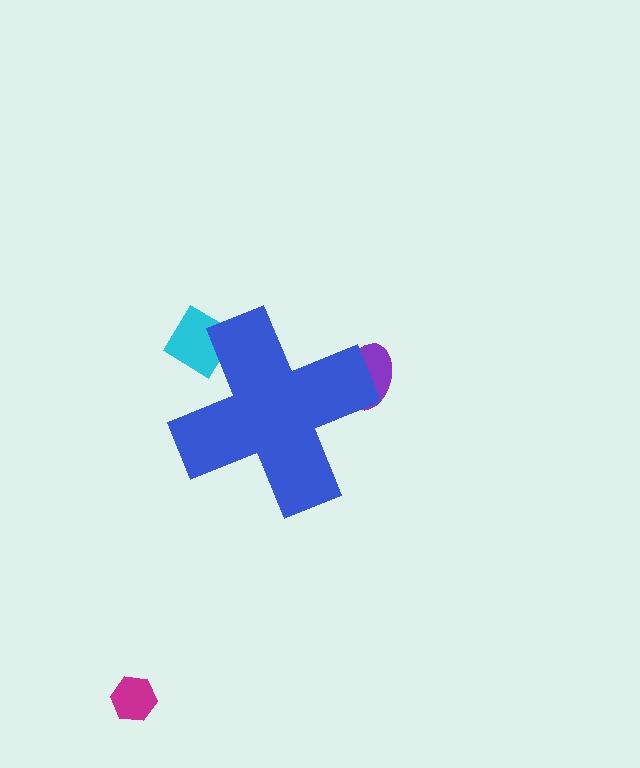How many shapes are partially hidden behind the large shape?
2 shapes are partially hidden.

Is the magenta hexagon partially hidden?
No, the magenta hexagon is fully visible.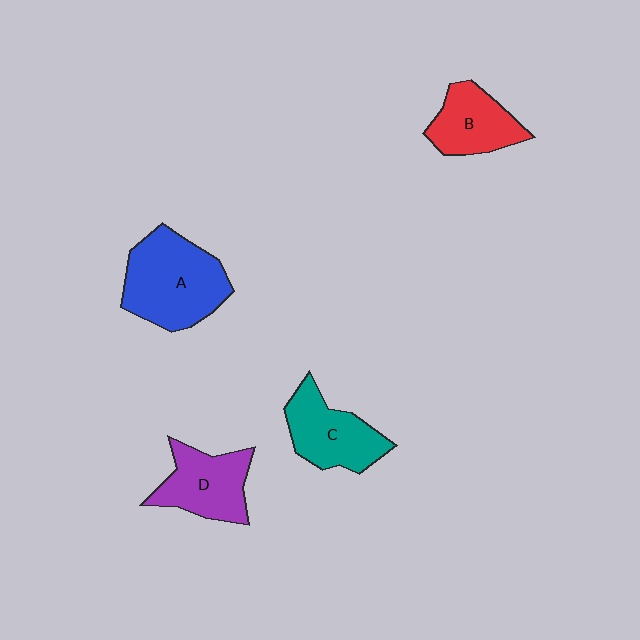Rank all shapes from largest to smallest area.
From largest to smallest: A (blue), C (teal), D (purple), B (red).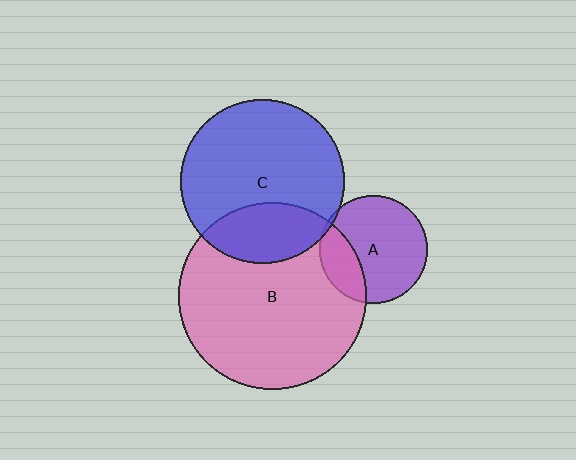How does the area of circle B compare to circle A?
Approximately 3.0 times.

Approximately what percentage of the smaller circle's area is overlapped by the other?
Approximately 25%.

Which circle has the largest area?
Circle B (pink).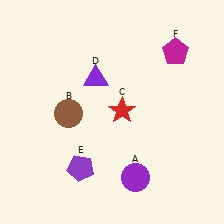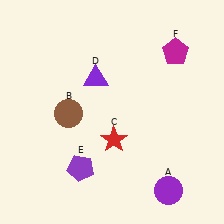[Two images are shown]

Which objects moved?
The objects that moved are: the purple circle (A), the red star (C).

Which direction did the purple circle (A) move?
The purple circle (A) moved right.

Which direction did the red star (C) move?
The red star (C) moved down.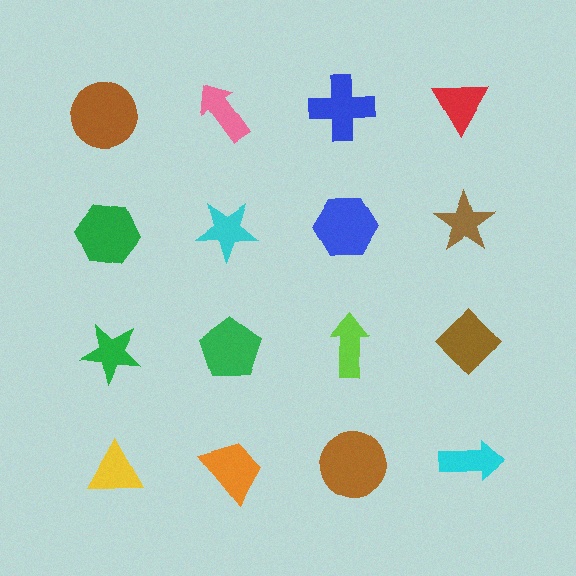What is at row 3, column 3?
A lime arrow.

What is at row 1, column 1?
A brown circle.